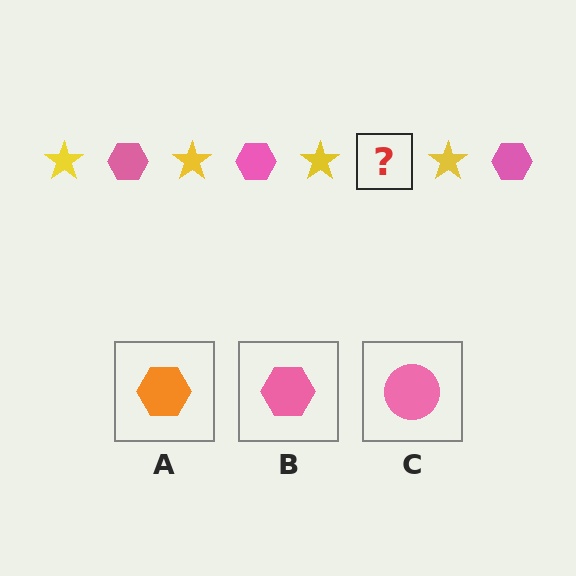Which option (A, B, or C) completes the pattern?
B.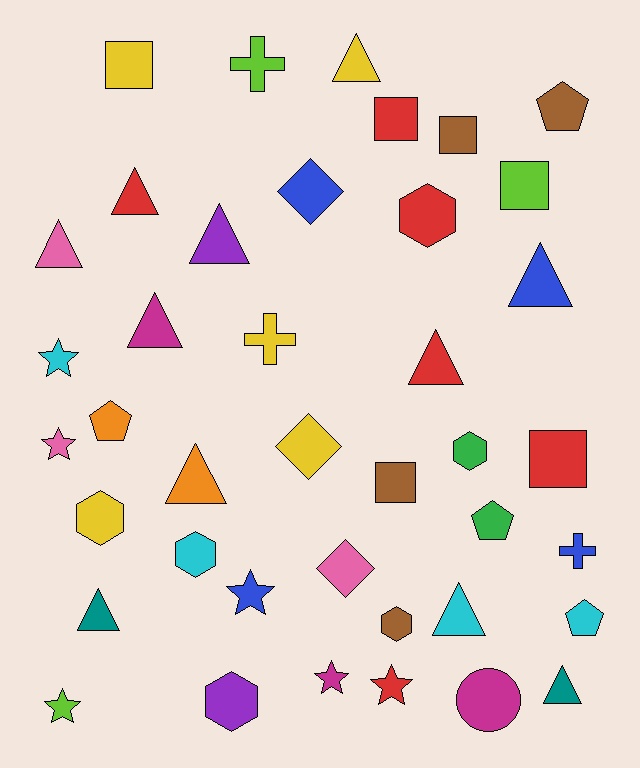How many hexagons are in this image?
There are 6 hexagons.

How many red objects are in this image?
There are 6 red objects.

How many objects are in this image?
There are 40 objects.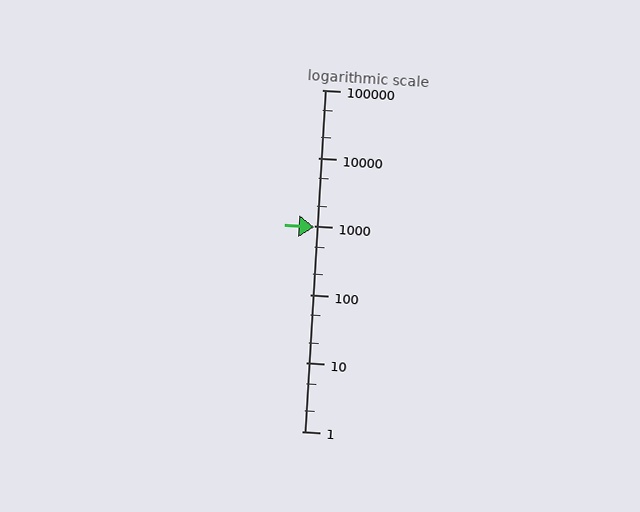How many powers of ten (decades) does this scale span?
The scale spans 5 decades, from 1 to 100000.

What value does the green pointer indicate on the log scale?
The pointer indicates approximately 980.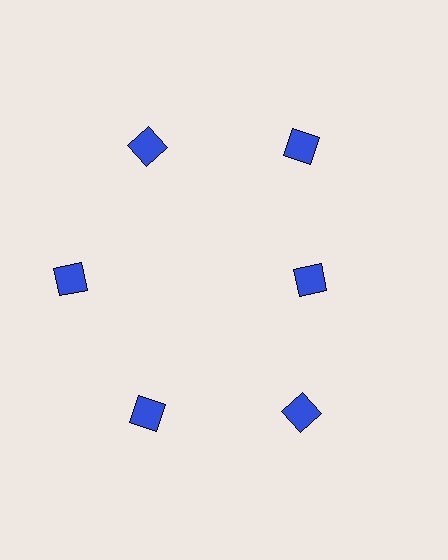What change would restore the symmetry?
The symmetry would be restored by moving it outward, back onto the ring so that all 6 diamonds sit at equal angles and equal distance from the center.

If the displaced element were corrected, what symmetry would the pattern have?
It would have 6-fold rotational symmetry — the pattern would map onto itself every 60 degrees.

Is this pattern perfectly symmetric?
No. The 6 blue diamonds are arranged in a ring, but one element near the 3 o'clock position is pulled inward toward the center, breaking the 6-fold rotational symmetry.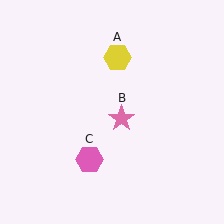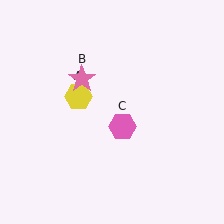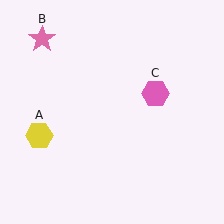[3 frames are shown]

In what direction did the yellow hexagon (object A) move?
The yellow hexagon (object A) moved down and to the left.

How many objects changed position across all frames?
3 objects changed position: yellow hexagon (object A), pink star (object B), pink hexagon (object C).